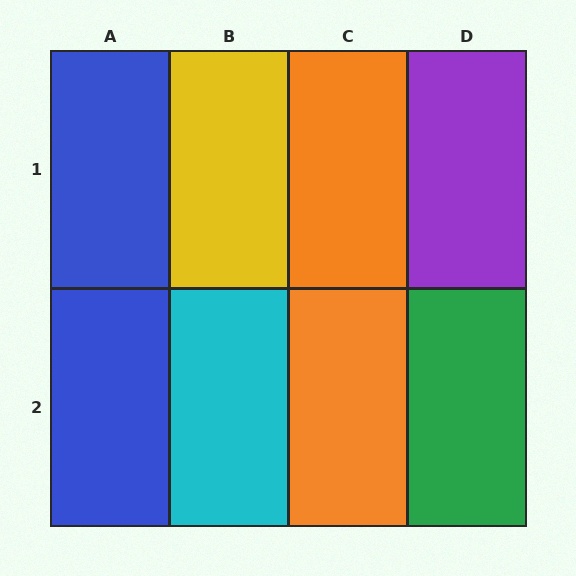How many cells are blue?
2 cells are blue.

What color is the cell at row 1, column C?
Orange.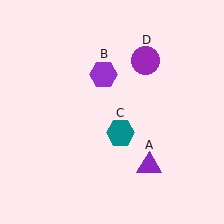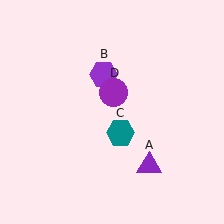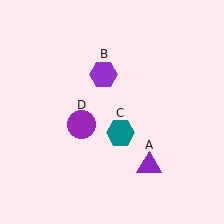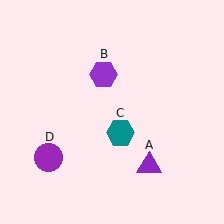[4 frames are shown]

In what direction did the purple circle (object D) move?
The purple circle (object D) moved down and to the left.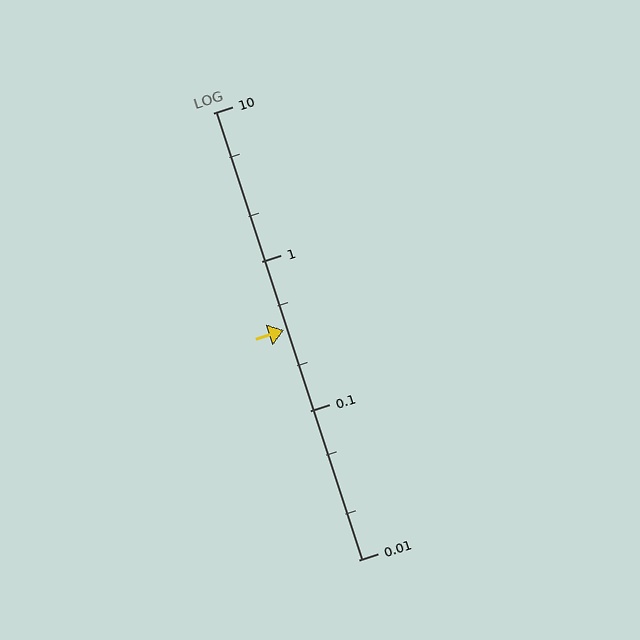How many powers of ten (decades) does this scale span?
The scale spans 3 decades, from 0.01 to 10.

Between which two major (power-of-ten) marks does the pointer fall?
The pointer is between 0.1 and 1.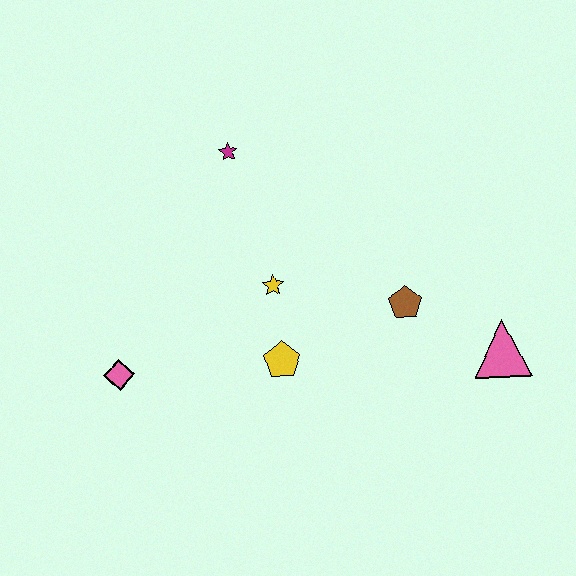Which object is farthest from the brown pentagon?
The pink diamond is farthest from the brown pentagon.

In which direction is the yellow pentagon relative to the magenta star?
The yellow pentagon is below the magenta star.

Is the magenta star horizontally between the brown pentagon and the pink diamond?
Yes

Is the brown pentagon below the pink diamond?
No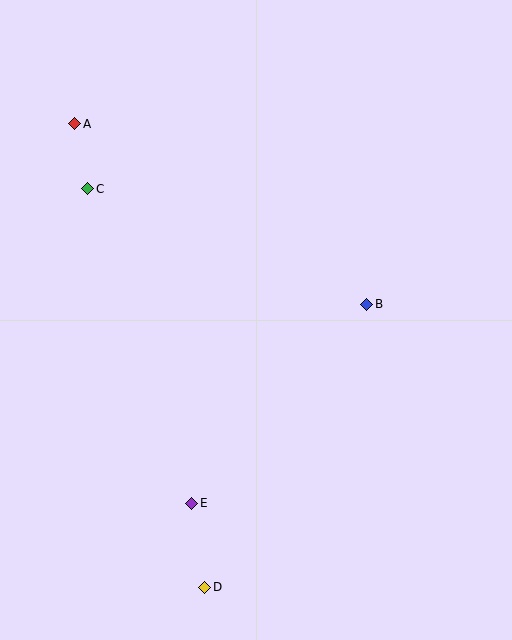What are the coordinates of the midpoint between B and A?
The midpoint between B and A is at (221, 214).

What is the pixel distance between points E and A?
The distance between E and A is 397 pixels.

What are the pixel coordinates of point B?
Point B is at (367, 304).